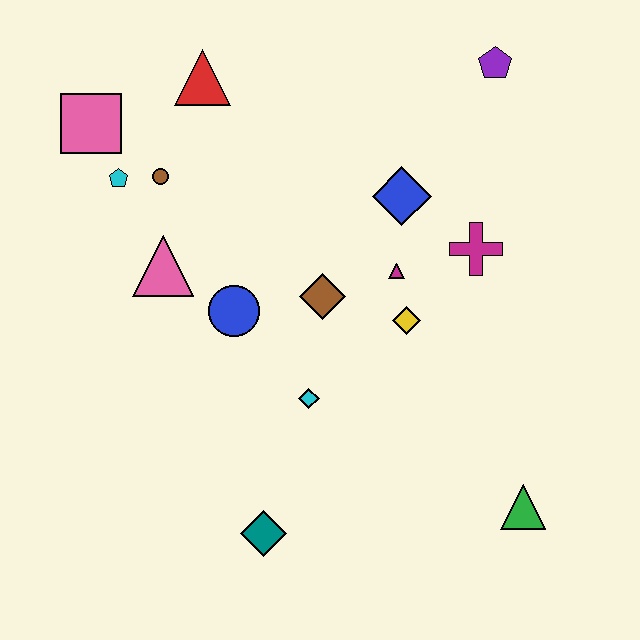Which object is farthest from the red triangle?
The green triangle is farthest from the red triangle.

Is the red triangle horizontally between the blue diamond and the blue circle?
No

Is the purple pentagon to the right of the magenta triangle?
Yes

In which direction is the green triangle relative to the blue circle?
The green triangle is to the right of the blue circle.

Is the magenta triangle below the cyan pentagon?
Yes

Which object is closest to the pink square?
The cyan pentagon is closest to the pink square.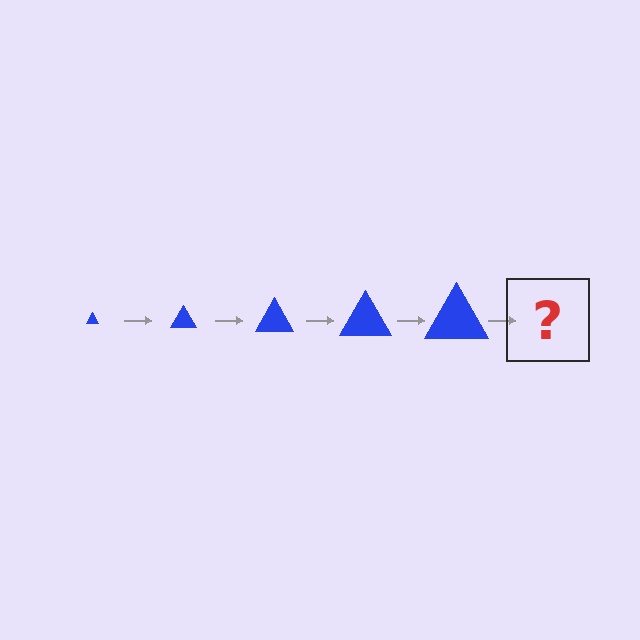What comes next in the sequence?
The next element should be a blue triangle, larger than the previous one.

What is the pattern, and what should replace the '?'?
The pattern is that the triangle gets progressively larger each step. The '?' should be a blue triangle, larger than the previous one.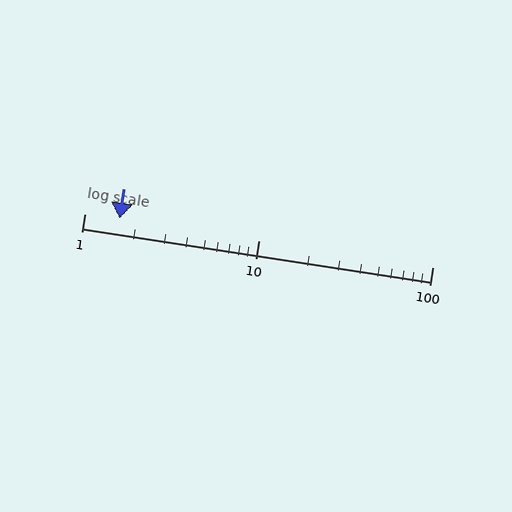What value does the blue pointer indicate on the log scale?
The pointer indicates approximately 1.6.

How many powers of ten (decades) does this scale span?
The scale spans 2 decades, from 1 to 100.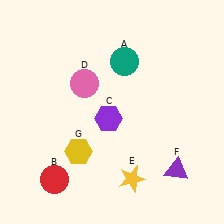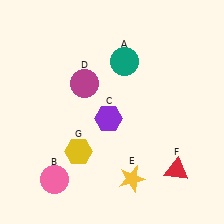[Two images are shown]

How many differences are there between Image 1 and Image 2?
There are 3 differences between the two images.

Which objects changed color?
B changed from red to pink. D changed from pink to magenta. F changed from purple to red.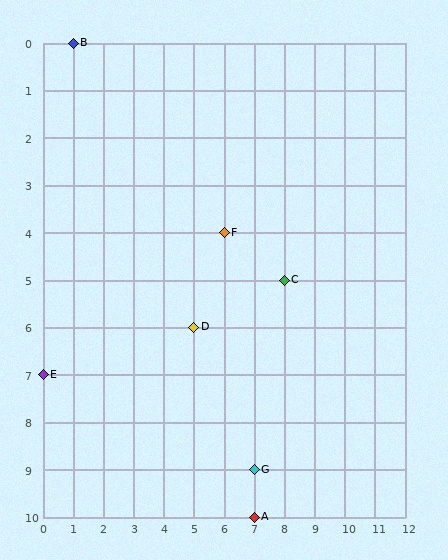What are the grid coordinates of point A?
Point A is at grid coordinates (7, 10).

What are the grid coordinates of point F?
Point F is at grid coordinates (6, 4).